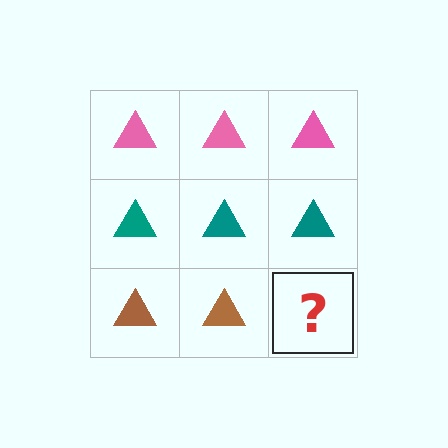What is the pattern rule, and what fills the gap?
The rule is that each row has a consistent color. The gap should be filled with a brown triangle.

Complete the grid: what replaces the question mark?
The question mark should be replaced with a brown triangle.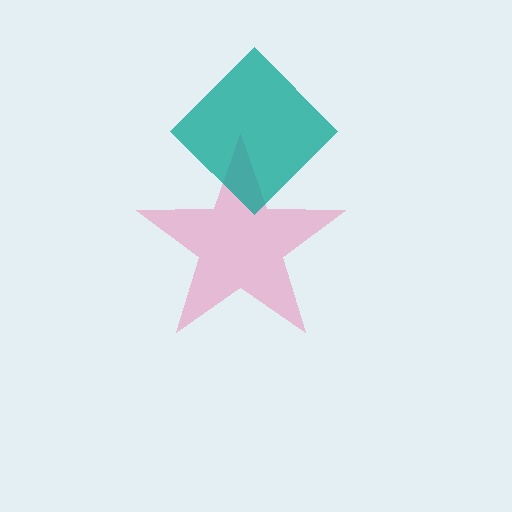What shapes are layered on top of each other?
The layered shapes are: a pink star, a teal diamond.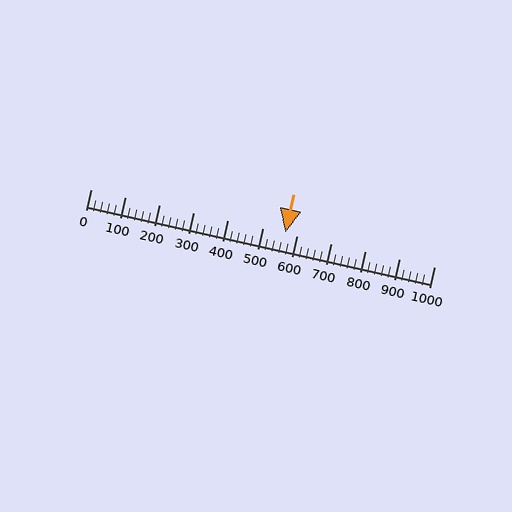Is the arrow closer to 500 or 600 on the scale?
The arrow is closer to 600.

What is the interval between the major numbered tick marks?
The major tick marks are spaced 100 units apart.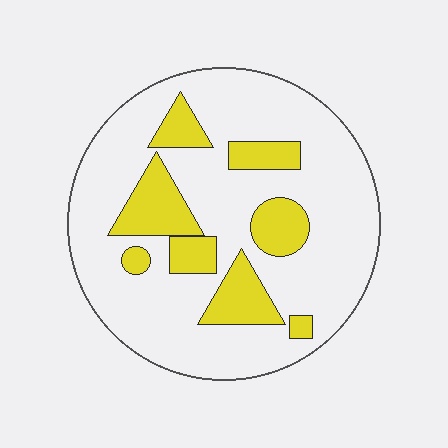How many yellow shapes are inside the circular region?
8.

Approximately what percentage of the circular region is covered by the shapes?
Approximately 25%.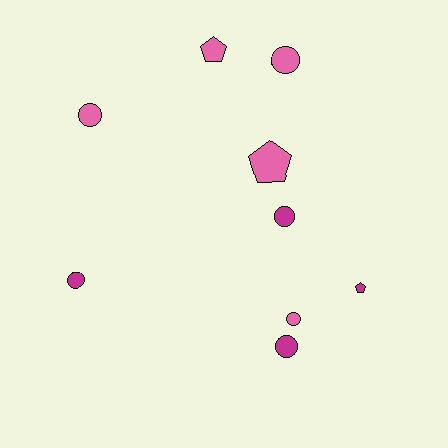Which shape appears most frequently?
Circle, with 6 objects.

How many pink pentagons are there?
There are 2 pink pentagons.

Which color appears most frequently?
Pink, with 5 objects.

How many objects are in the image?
There are 9 objects.